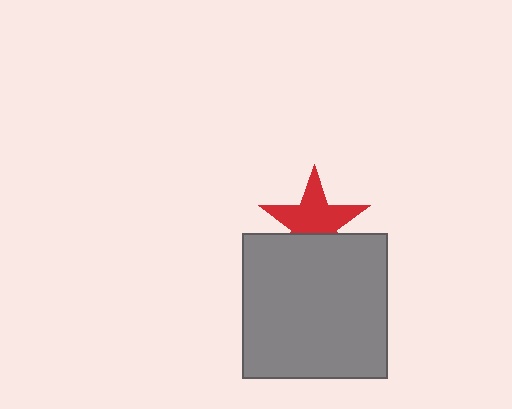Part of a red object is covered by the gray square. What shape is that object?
It is a star.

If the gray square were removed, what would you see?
You would see the complete red star.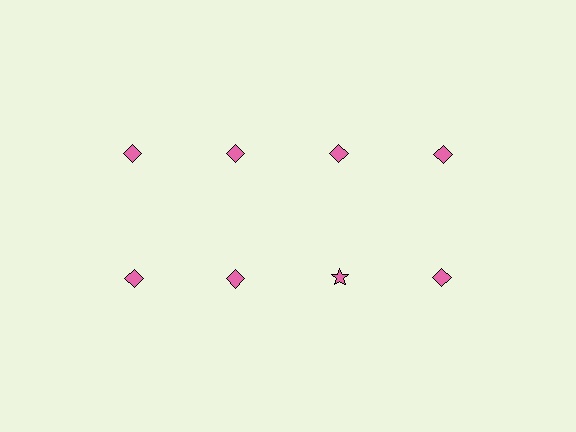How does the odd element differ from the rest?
It has a different shape: star instead of diamond.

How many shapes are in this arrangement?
There are 8 shapes arranged in a grid pattern.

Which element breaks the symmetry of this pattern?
The pink star in the second row, center column breaks the symmetry. All other shapes are pink diamonds.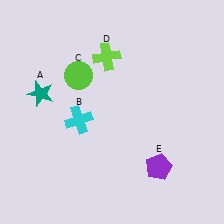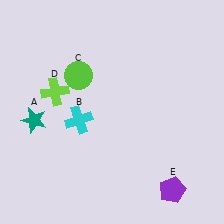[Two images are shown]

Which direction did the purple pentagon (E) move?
The purple pentagon (E) moved down.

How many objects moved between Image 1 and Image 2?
3 objects moved between the two images.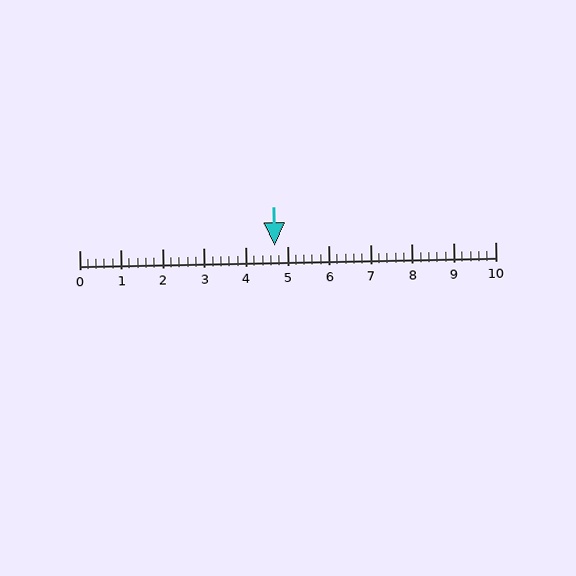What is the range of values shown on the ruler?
The ruler shows values from 0 to 10.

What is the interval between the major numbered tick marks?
The major tick marks are spaced 1 units apart.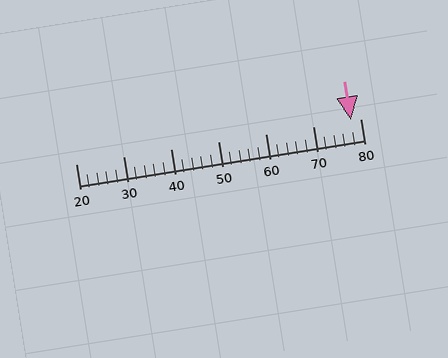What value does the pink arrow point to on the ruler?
The pink arrow points to approximately 78.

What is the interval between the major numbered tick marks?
The major tick marks are spaced 10 units apart.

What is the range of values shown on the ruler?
The ruler shows values from 20 to 80.